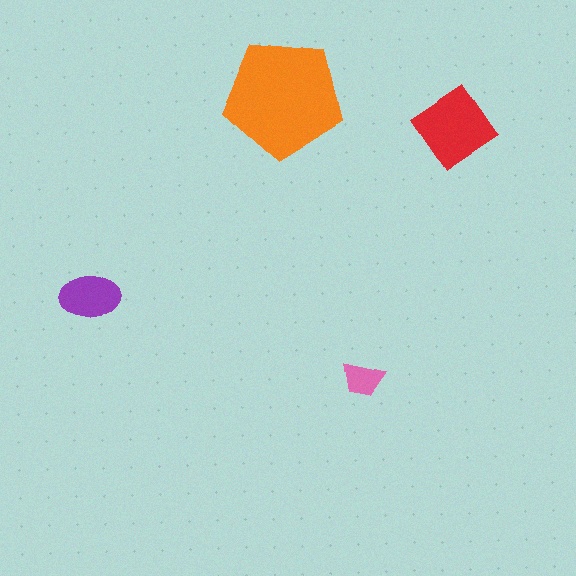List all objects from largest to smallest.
The orange pentagon, the red diamond, the purple ellipse, the pink trapezoid.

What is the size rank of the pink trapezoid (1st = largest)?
4th.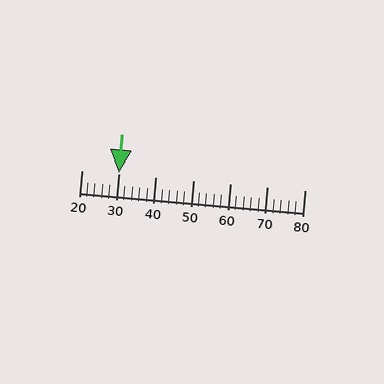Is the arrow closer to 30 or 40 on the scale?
The arrow is closer to 30.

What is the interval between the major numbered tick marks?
The major tick marks are spaced 10 units apart.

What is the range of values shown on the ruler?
The ruler shows values from 20 to 80.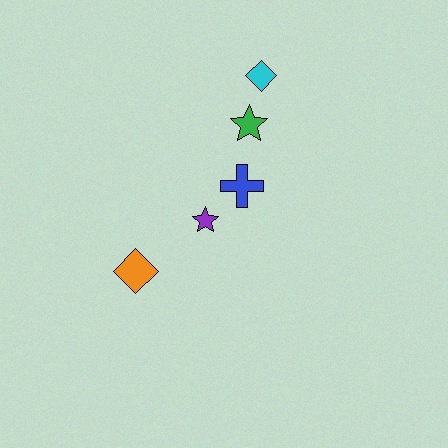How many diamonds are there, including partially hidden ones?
There are 2 diamonds.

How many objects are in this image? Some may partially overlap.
There are 5 objects.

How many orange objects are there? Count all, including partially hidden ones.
There is 1 orange object.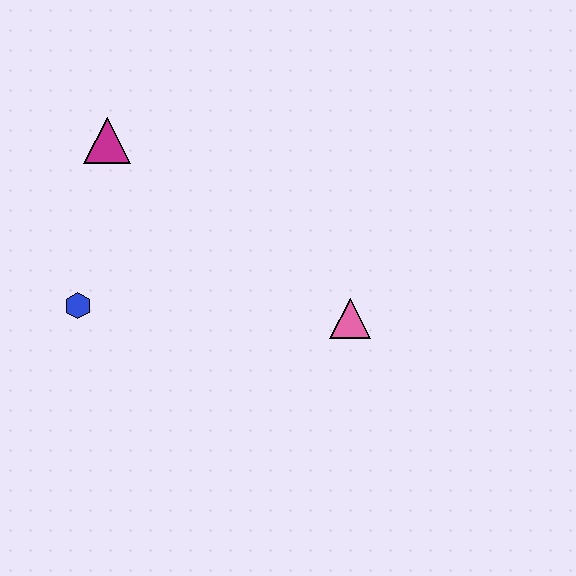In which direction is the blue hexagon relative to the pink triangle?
The blue hexagon is to the left of the pink triangle.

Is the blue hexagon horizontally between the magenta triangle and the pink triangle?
No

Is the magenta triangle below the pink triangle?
No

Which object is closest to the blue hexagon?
The magenta triangle is closest to the blue hexagon.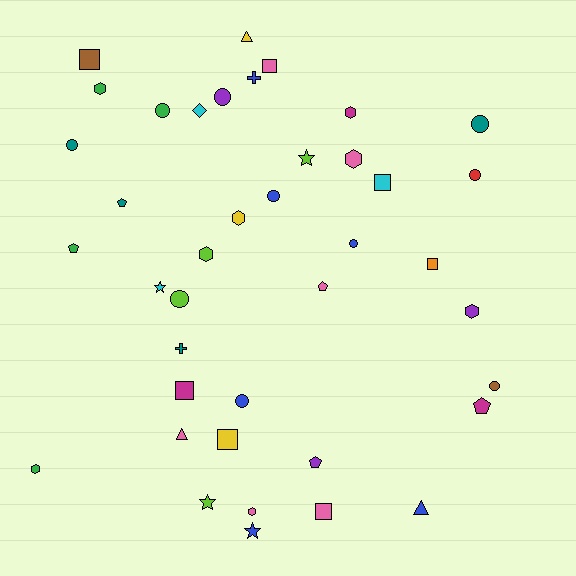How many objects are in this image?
There are 40 objects.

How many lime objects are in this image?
There are 4 lime objects.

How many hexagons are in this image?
There are 8 hexagons.